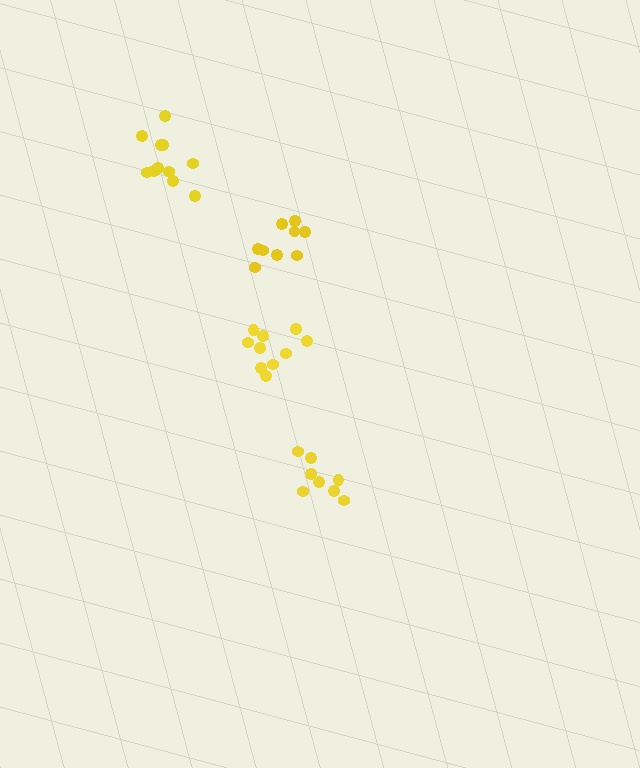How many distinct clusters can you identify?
There are 4 distinct clusters.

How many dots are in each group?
Group 1: 11 dots, Group 2: 8 dots, Group 3: 9 dots, Group 4: 10 dots (38 total).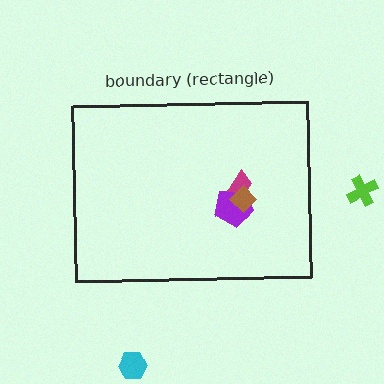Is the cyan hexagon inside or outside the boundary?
Outside.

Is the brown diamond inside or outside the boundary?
Inside.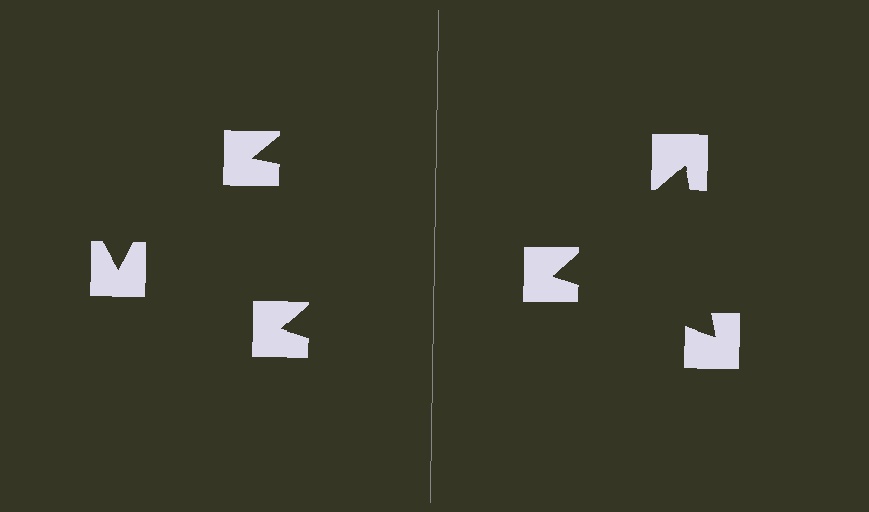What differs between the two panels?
The notched squares are positioned identically on both sides; only the wedge orientations differ. On the right they align to a triangle; on the left they are misaligned.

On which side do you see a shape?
An illusory triangle appears on the right side. On the left side the wedge cuts are rotated, so no coherent shape forms.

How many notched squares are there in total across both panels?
6 — 3 on each side.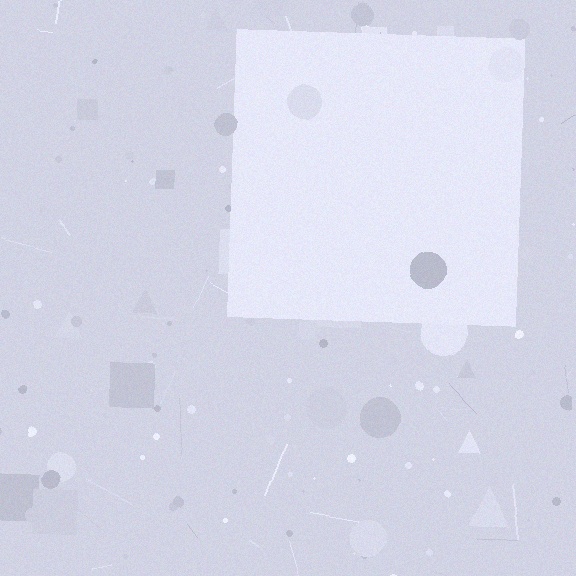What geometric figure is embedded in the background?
A square is embedded in the background.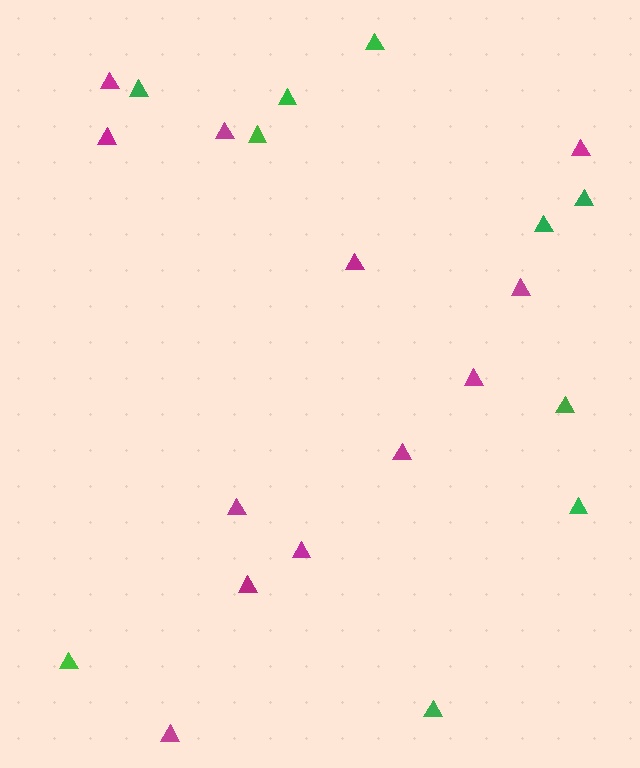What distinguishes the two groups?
There are 2 groups: one group of green triangles (10) and one group of magenta triangles (12).